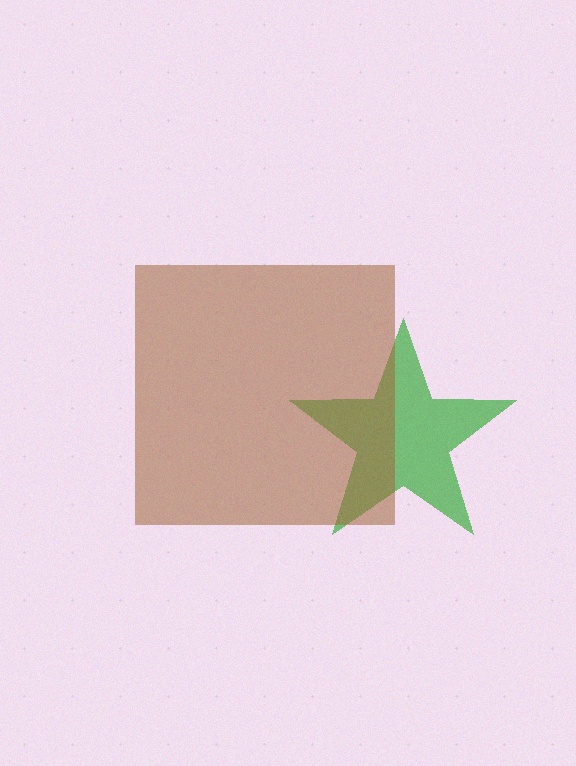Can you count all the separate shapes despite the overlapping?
Yes, there are 2 separate shapes.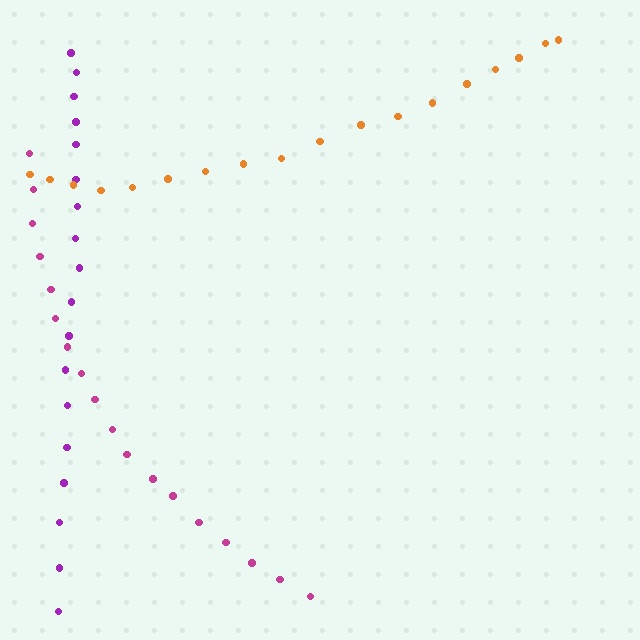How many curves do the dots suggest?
There are 3 distinct paths.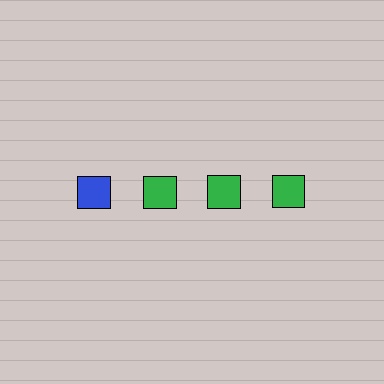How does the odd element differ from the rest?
It has a different color: blue instead of green.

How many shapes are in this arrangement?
There are 4 shapes arranged in a grid pattern.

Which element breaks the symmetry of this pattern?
The blue square in the top row, leftmost column breaks the symmetry. All other shapes are green squares.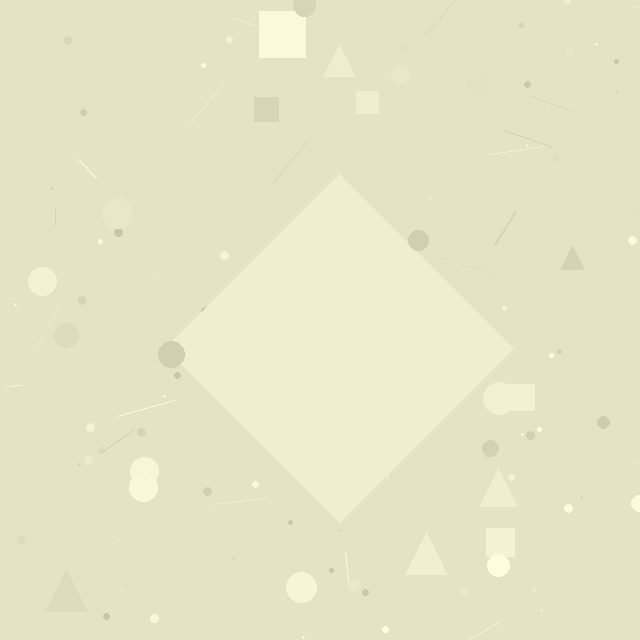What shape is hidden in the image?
A diamond is hidden in the image.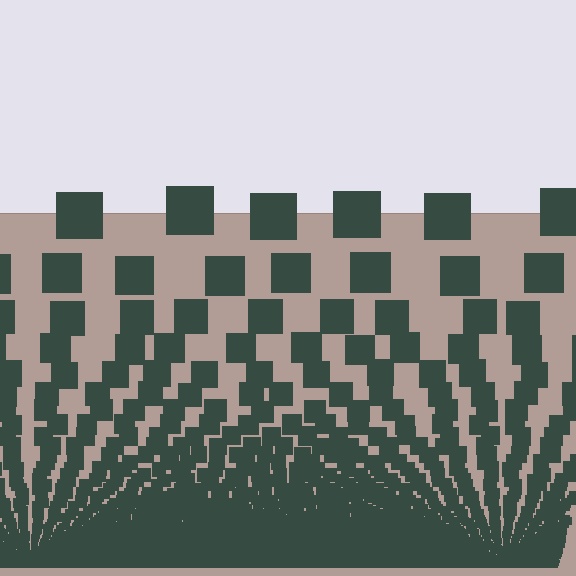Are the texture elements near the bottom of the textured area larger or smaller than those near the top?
Smaller. The gradient is inverted — elements near the bottom are smaller and denser.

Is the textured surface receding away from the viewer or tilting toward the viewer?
The surface appears to tilt toward the viewer. Texture elements get larger and sparser toward the top.